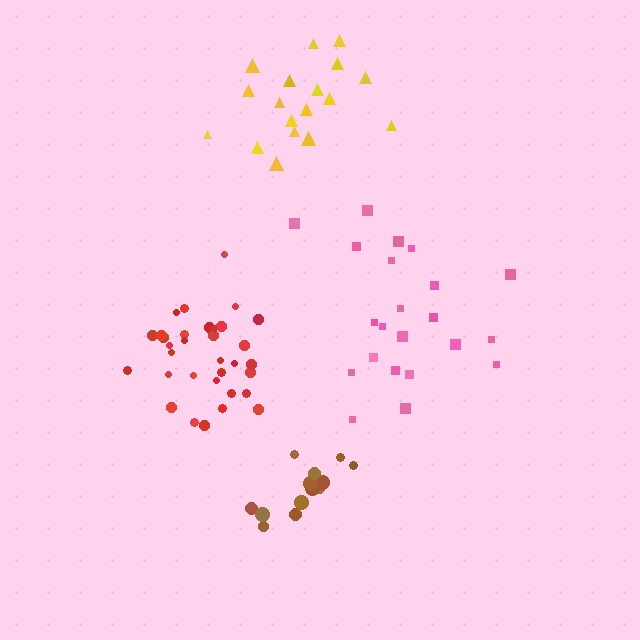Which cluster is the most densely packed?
Red.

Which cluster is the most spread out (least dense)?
Pink.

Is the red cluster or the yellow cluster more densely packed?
Red.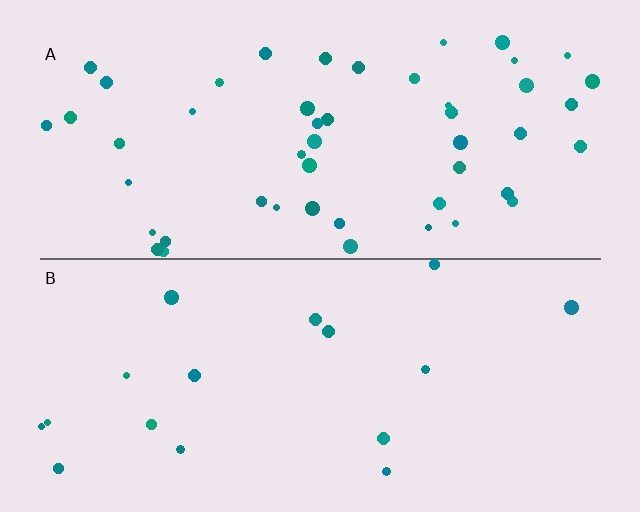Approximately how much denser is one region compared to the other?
Approximately 2.9× — region A over region B.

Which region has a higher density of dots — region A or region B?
A (the top).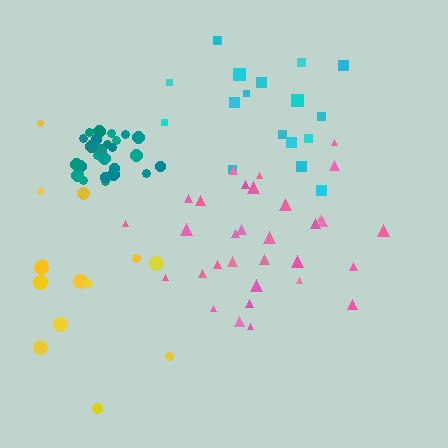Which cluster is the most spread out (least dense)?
Yellow.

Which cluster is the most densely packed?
Teal.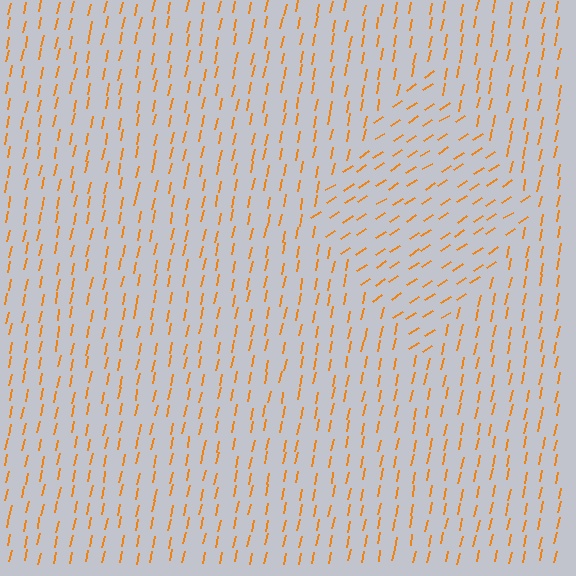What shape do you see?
I see a diamond.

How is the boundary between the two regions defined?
The boundary is defined purely by a change in line orientation (approximately 45 degrees difference). All lines are the same color and thickness.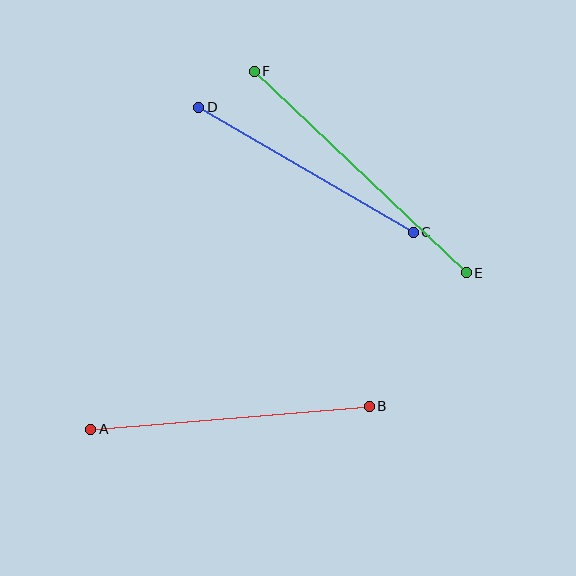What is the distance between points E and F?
The distance is approximately 293 pixels.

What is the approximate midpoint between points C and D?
The midpoint is at approximately (306, 170) pixels.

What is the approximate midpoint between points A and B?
The midpoint is at approximately (230, 418) pixels.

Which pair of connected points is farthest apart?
Points E and F are farthest apart.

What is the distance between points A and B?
The distance is approximately 279 pixels.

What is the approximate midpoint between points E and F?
The midpoint is at approximately (360, 172) pixels.